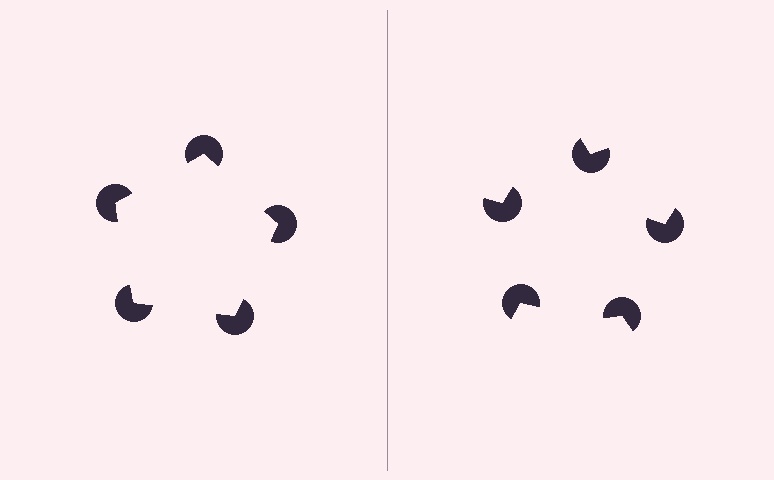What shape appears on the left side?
An illusory pentagon.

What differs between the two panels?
The pac-man discs are positioned identically on both sides; only the wedge orientations differ. On the left they align to a pentagon; on the right they are misaligned.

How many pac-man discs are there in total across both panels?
10 — 5 on each side.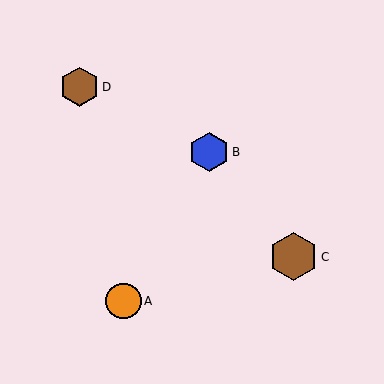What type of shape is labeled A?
Shape A is an orange circle.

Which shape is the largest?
The brown hexagon (labeled C) is the largest.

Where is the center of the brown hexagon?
The center of the brown hexagon is at (293, 257).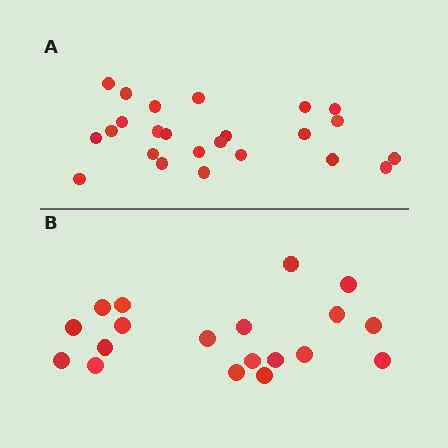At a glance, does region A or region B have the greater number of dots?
Region A (the top region) has more dots.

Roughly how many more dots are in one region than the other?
Region A has about 5 more dots than region B.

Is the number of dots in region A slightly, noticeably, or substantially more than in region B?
Region A has noticeably more, but not dramatically so. The ratio is roughly 1.3 to 1.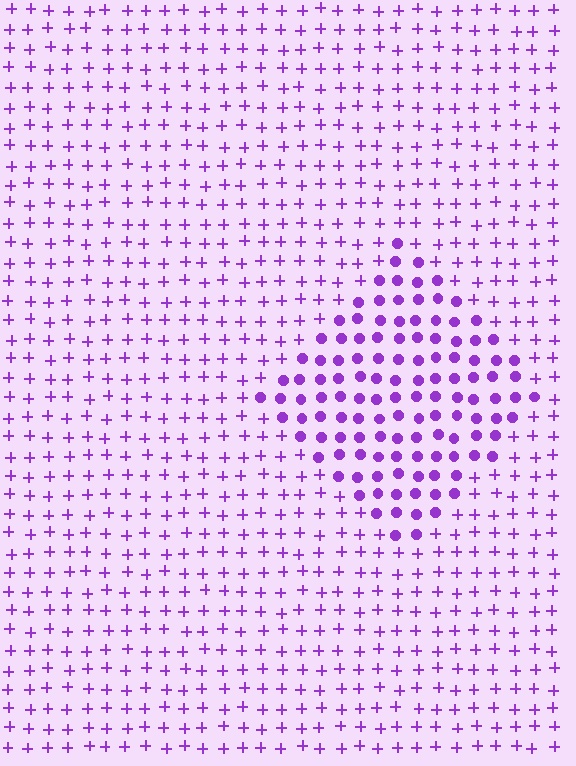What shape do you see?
I see a diamond.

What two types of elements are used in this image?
The image uses circles inside the diamond region and plus signs outside it.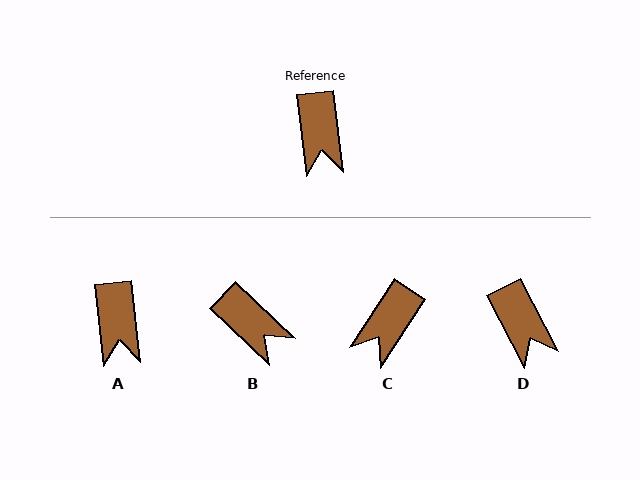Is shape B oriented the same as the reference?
No, it is off by about 40 degrees.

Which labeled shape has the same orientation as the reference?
A.